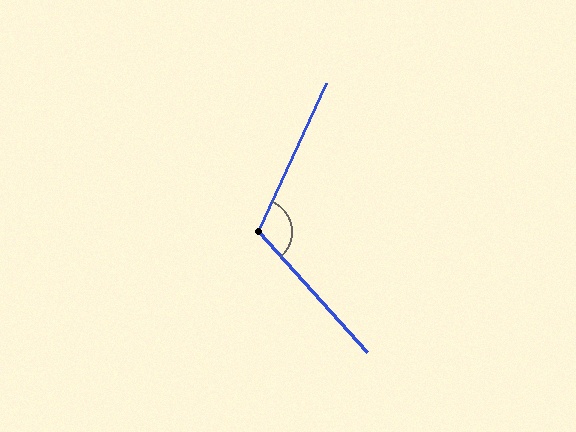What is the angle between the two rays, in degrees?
Approximately 114 degrees.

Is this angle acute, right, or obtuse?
It is obtuse.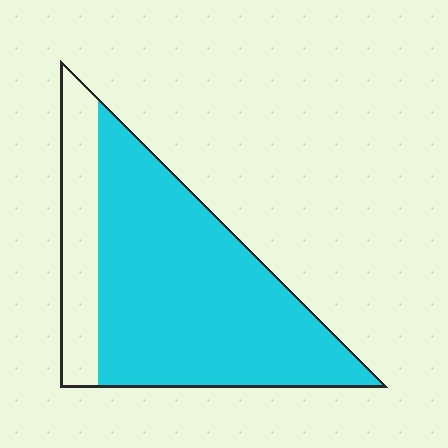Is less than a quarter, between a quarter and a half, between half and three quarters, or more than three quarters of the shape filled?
More than three quarters.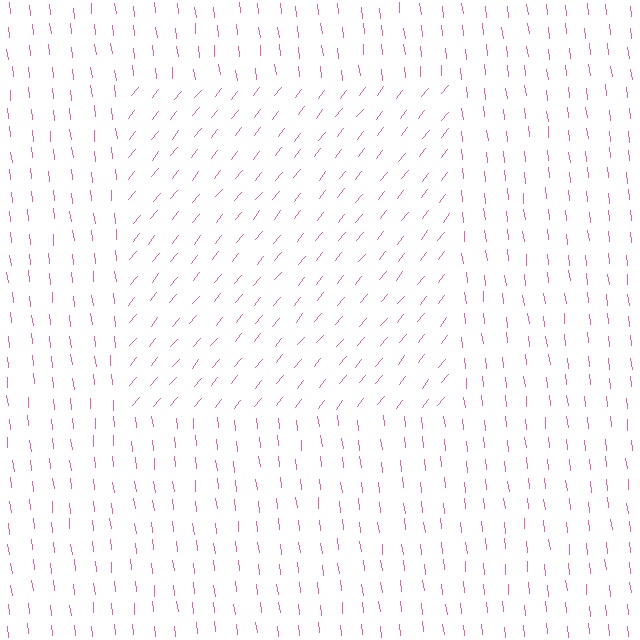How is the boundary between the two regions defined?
The boundary is defined purely by a change in line orientation (approximately 45 degrees difference). All lines are the same color and thickness.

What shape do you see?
I see a rectangle.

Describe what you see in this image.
The image is filled with small pink line segments. A rectangle region in the image has lines oriented differently from the surrounding lines, creating a visible texture boundary.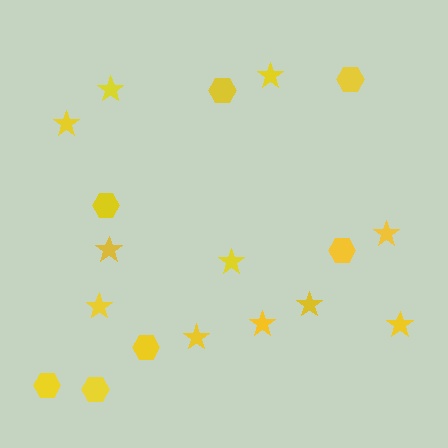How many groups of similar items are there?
There are 2 groups: one group of stars (11) and one group of hexagons (7).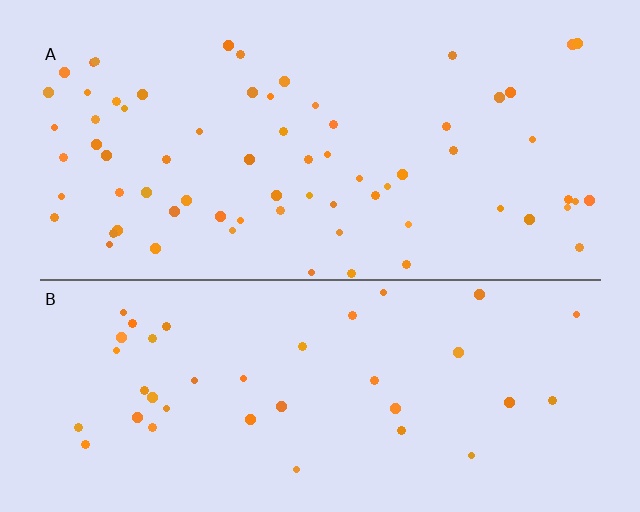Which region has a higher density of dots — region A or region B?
A (the top).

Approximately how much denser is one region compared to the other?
Approximately 1.8× — region A over region B.